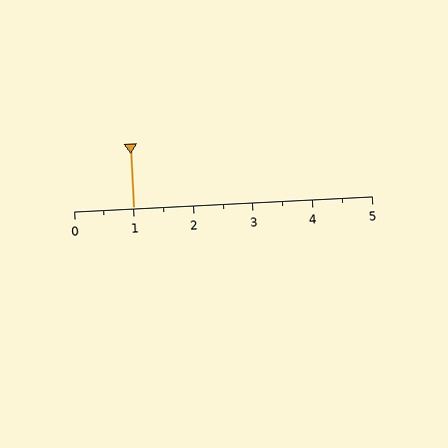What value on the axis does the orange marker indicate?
The marker indicates approximately 1.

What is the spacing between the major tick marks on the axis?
The major ticks are spaced 1 apart.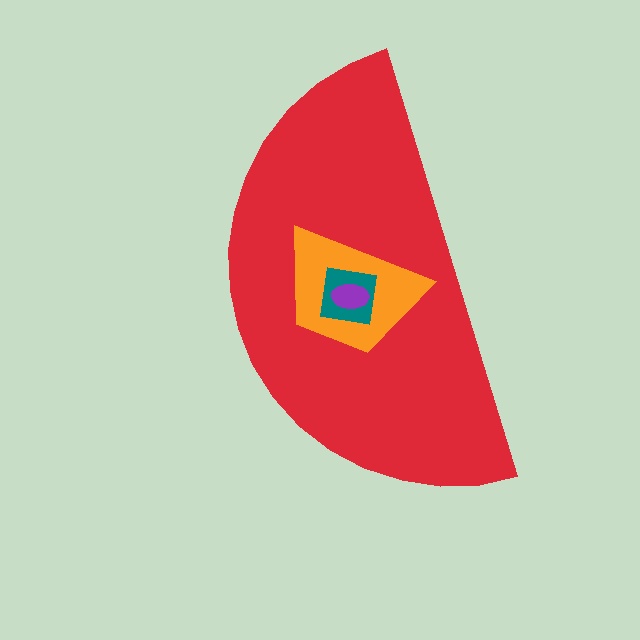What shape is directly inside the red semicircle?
The orange trapezoid.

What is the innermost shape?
The purple ellipse.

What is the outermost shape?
The red semicircle.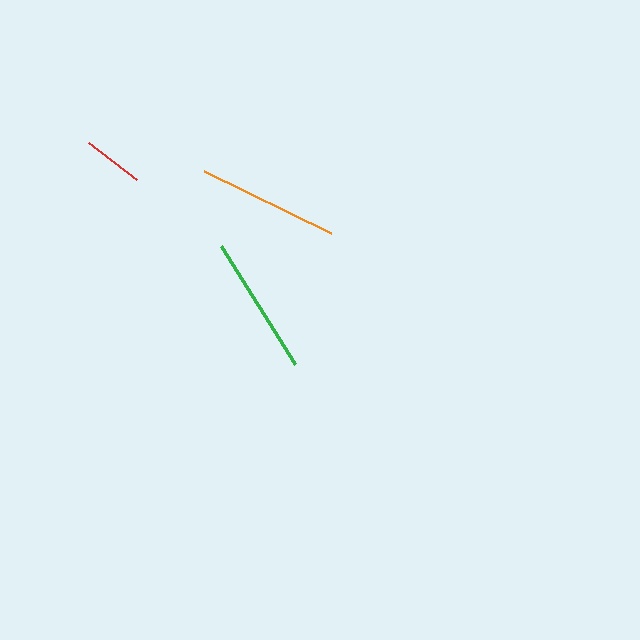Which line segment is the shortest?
The red line is the shortest at approximately 61 pixels.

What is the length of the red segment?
The red segment is approximately 61 pixels long.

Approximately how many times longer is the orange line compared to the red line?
The orange line is approximately 2.3 times the length of the red line.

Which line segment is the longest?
The orange line is the longest at approximately 142 pixels.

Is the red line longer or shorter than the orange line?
The orange line is longer than the red line.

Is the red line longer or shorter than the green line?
The green line is longer than the red line.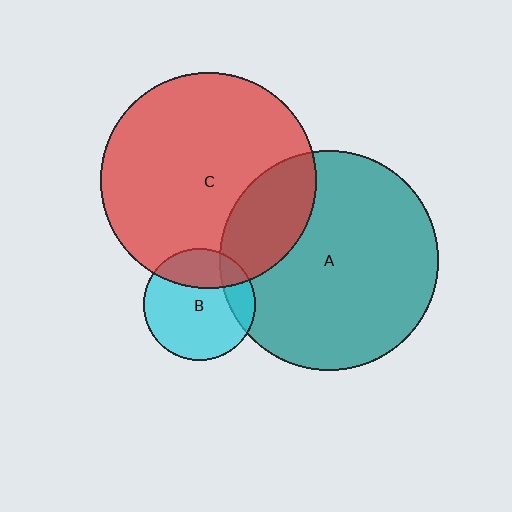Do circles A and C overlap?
Yes.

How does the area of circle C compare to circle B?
Approximately 3.7 times.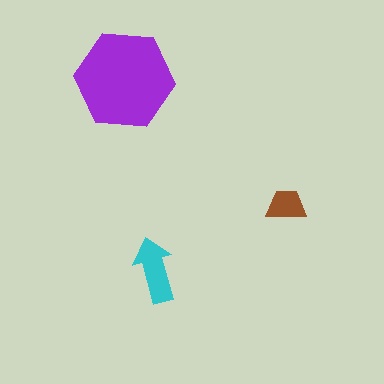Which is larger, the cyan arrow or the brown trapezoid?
The cyan arrow.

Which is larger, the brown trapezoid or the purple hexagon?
The purple hexagon.